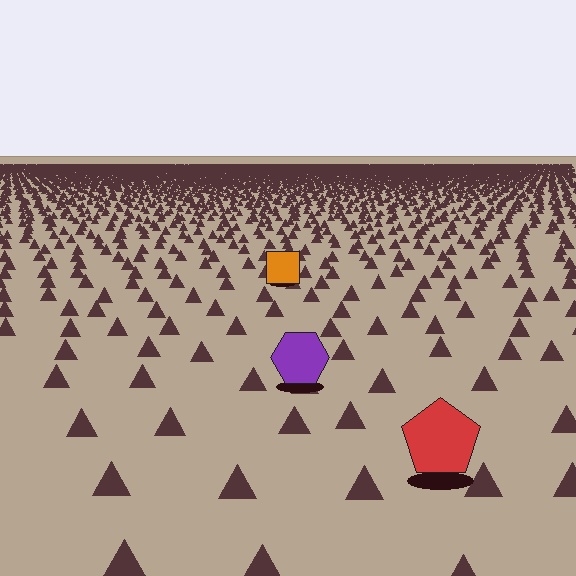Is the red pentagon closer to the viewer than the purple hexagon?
Yes. The red pentagon is closer — you can tell from the texture gradient: the ground texture is coarser near it.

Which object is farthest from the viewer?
The orange square is farthest from the viewer. It appears smaller and the ground texture around it is denser.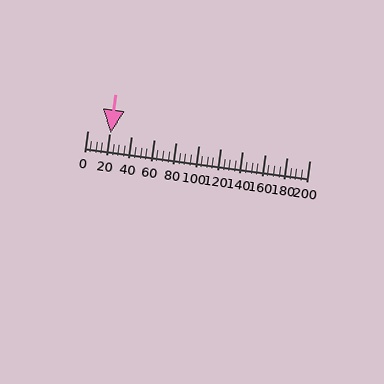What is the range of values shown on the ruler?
The ruler shows values from 0 to 200.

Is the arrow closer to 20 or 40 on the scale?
The arrow is closer to 20.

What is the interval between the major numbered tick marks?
The major tick marks are spaced 20 units apart.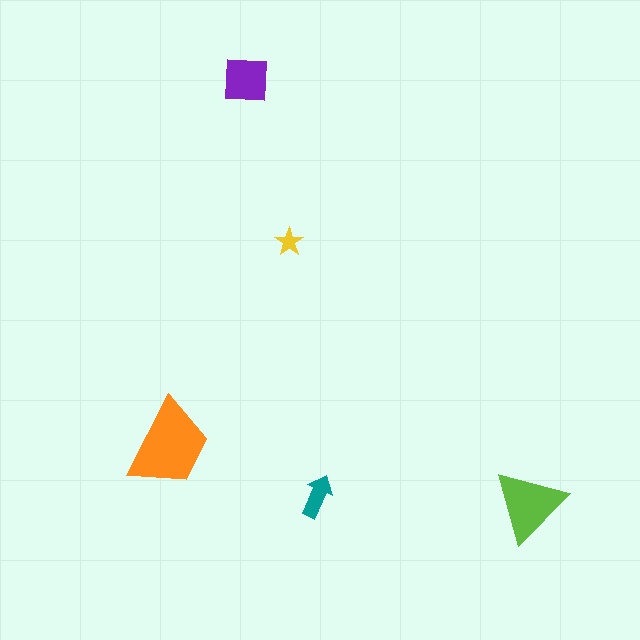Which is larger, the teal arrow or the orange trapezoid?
The orange trapezoid.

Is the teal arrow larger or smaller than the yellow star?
Larger.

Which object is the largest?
The orange trapezoid.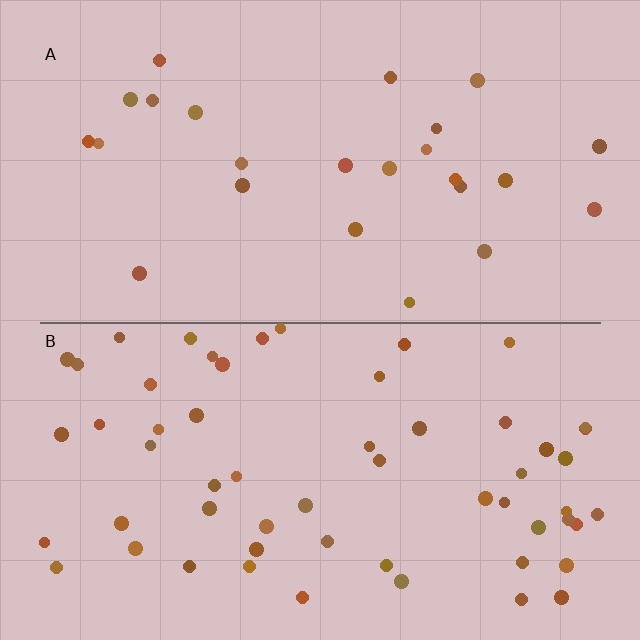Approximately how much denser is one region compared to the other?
Approximately 2.3× — region B over region A.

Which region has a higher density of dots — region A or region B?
B (the bottom).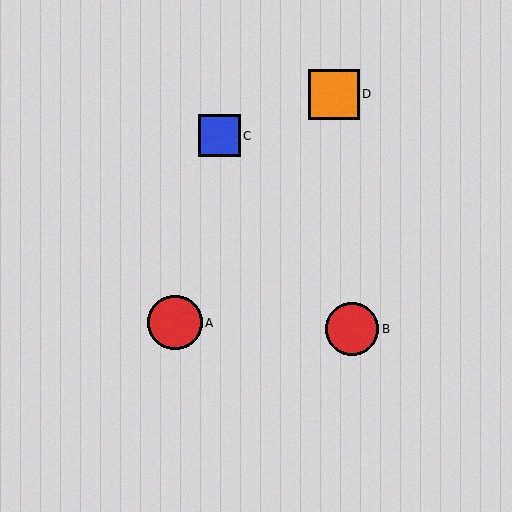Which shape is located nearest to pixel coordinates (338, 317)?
The red circle (labeled B) at (352, 329) is nearest to that location.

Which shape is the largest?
The red circle (labeled A) is the largest.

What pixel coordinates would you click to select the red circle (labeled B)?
Click at (352, 329) to select the red circle B.